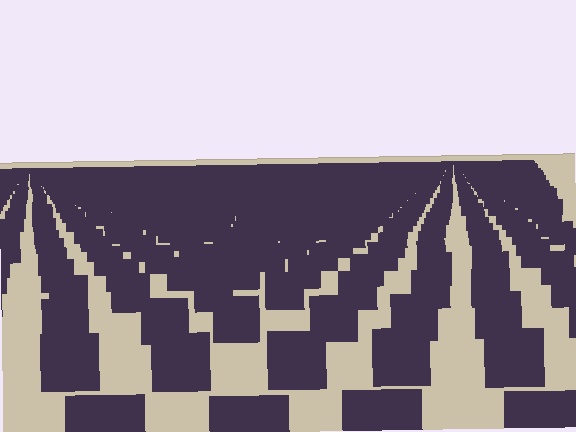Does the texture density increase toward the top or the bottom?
Density increases toward the top.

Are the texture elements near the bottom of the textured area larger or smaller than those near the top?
Larger. Near the bottom, elements are closer to the viewer and appear at a bigger on-screen size.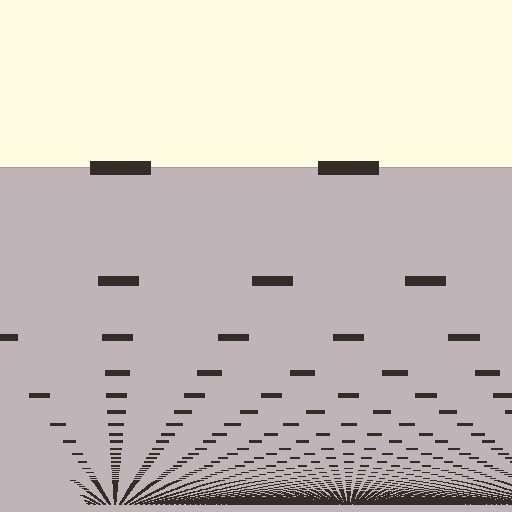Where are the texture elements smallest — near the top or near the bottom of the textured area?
Near the bottom.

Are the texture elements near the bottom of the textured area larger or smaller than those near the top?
Smaller. The gradient is inverted — elements near the bottom are smaller and denser.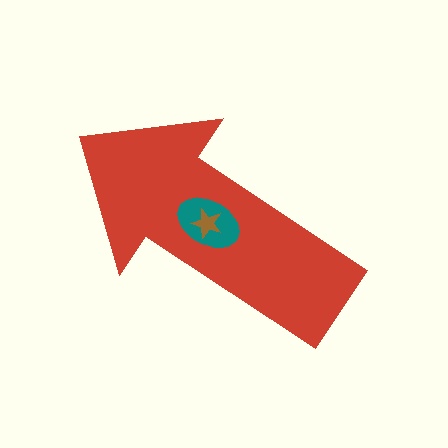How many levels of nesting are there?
3.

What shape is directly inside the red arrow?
The teal ellipse.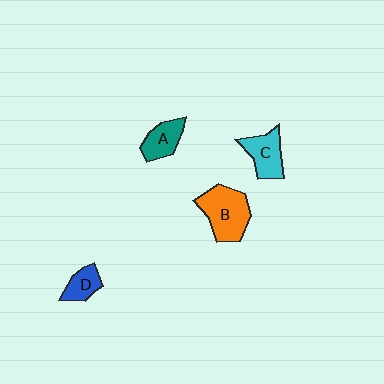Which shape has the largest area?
Shape B (orange).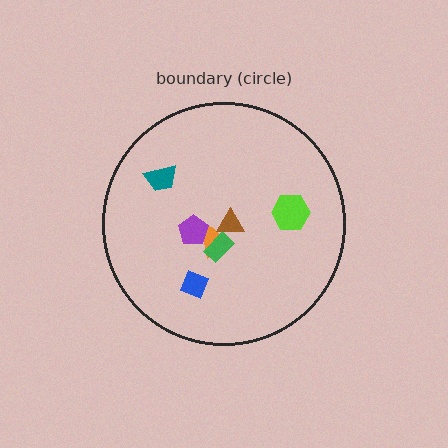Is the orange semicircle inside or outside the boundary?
Inside.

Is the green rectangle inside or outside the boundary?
Inside.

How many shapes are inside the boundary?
7 inside, 0 outside.